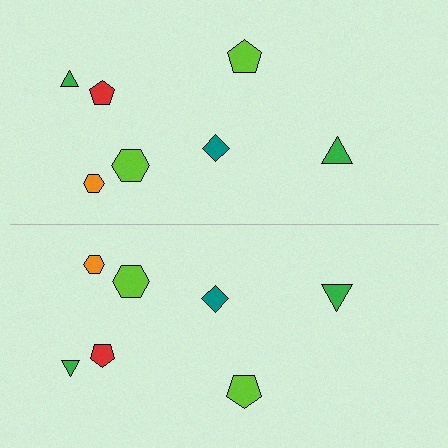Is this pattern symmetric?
Yes, this pattern has bilateral (reflection) symmetry.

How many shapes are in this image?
There are 14 shapes in this image.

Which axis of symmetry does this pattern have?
The pattern has a horizontal axis of symmetry running through the center of the image.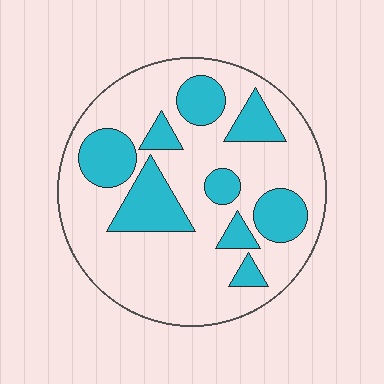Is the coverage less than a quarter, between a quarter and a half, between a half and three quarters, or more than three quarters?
Between a quarter and a half.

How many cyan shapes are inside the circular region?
9.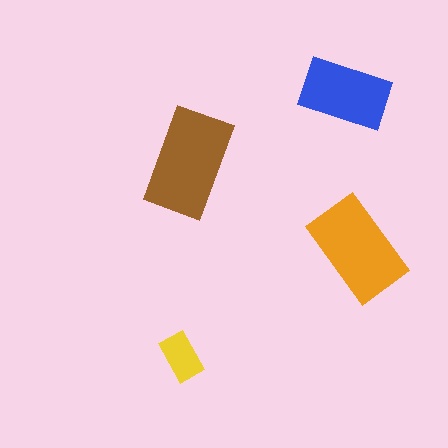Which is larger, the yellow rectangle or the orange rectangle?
The orange one.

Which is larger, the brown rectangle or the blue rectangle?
The brown one.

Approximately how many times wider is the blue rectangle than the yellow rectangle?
About 2 times wider.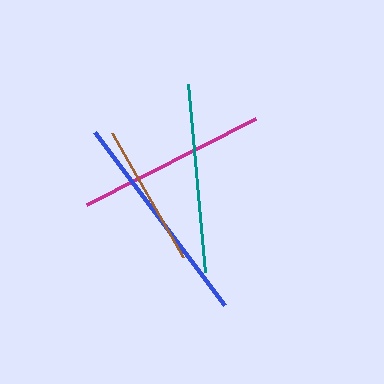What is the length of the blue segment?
The blue segment is approximately 217 pixels long.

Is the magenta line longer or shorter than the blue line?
The blue line is longer than the magenta line.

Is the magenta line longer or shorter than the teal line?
The magenta line is longer than the teal line.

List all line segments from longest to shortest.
From longest to shortest: blue, magenta, teal, brown.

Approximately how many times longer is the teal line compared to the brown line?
The teal line is approximately 1.3 times the length of the brown line.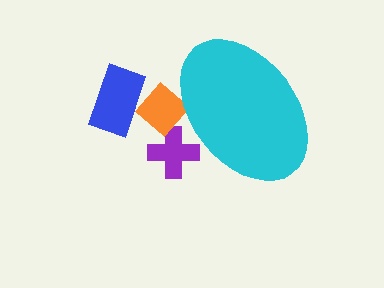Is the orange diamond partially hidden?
Yes, the orange diamond is partially hidden behind the cyan ellipse.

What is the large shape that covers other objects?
A cyan ellipse.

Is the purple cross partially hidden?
Yes, the purple cross is partially hidden behind the cyan ellipse.